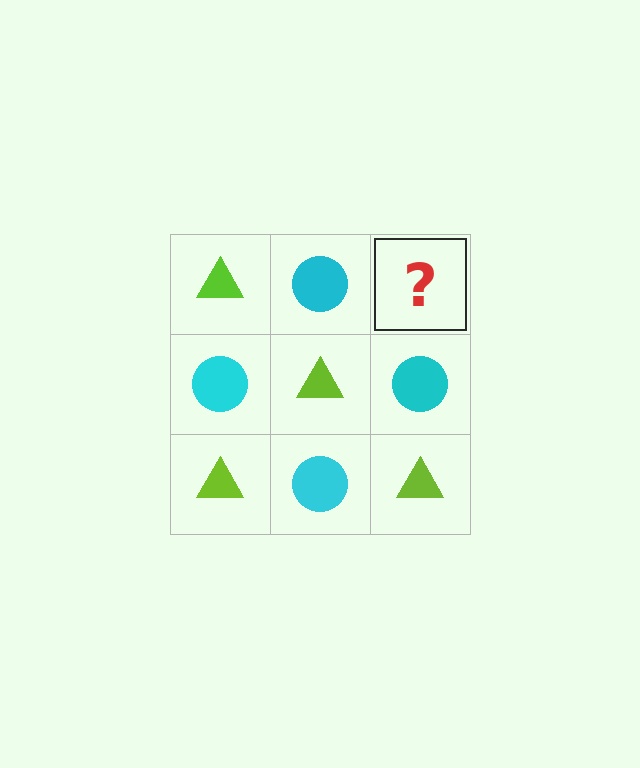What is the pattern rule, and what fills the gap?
The rule is that it alternates lime triangle and cyan circle in a checkerboard pattern. The gap should be filled with a lime triangle.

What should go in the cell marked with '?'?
The missing cell should contain a lime triangle.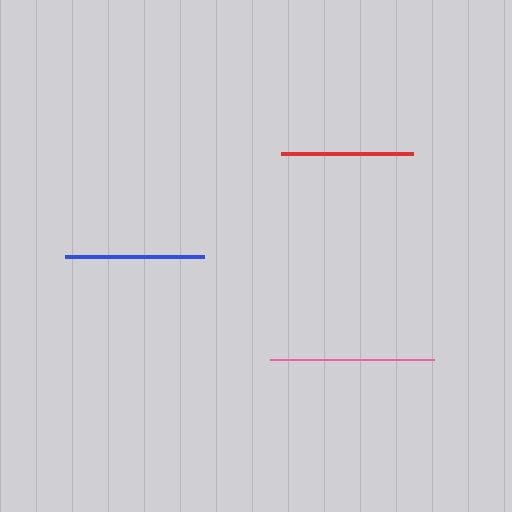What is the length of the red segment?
The red segment is approximately 133 pixels long.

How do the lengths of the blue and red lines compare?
The blue and red lines are approximately the same length.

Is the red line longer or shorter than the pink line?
The pink line is longer than the red line.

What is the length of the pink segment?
The pink segment is approximately 164 pixels long.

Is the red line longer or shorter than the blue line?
The blue line is longer than the red line.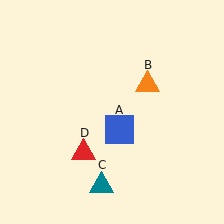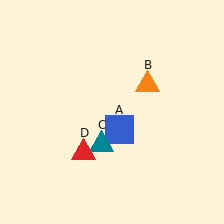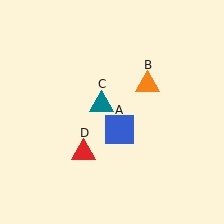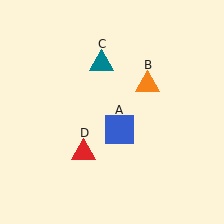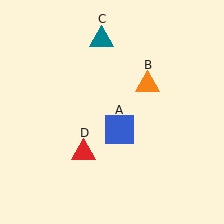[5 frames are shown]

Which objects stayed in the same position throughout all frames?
Blue square (object A) and orange triangle (object B) and red triangle (object D) remained stationary.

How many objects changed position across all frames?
1 object changed position: teal triangle (object C).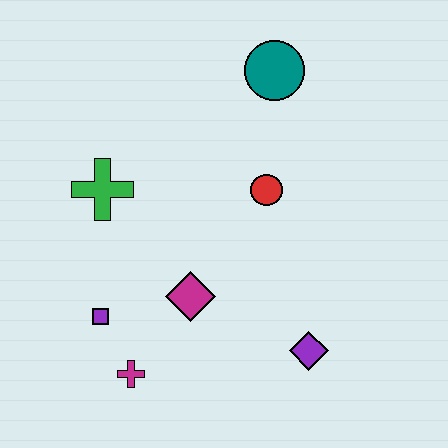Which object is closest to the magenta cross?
The purple square is closest to the magenta cross.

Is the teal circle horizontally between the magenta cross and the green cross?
No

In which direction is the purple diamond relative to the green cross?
The purple diamond is to the right of the green cross.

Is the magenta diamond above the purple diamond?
Yes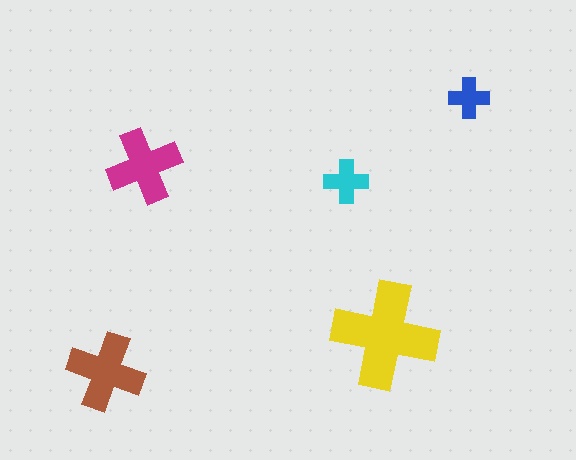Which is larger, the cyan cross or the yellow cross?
The yellow one.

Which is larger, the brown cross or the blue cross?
The brown one.